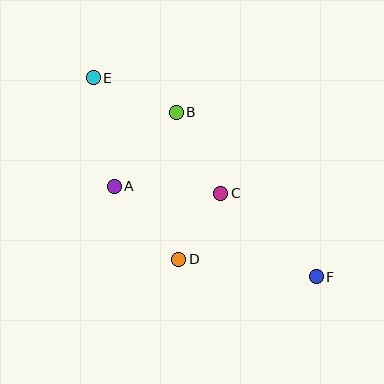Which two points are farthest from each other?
Points E and F are farthest from each other.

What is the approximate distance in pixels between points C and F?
The distance between C and F is approximately 127 pixels.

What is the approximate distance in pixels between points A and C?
The distance between A and C is approximately 106 pixels.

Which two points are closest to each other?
Points C and D are closest to each other.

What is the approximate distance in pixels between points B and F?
The distance between B and F is approximately 216 pixels.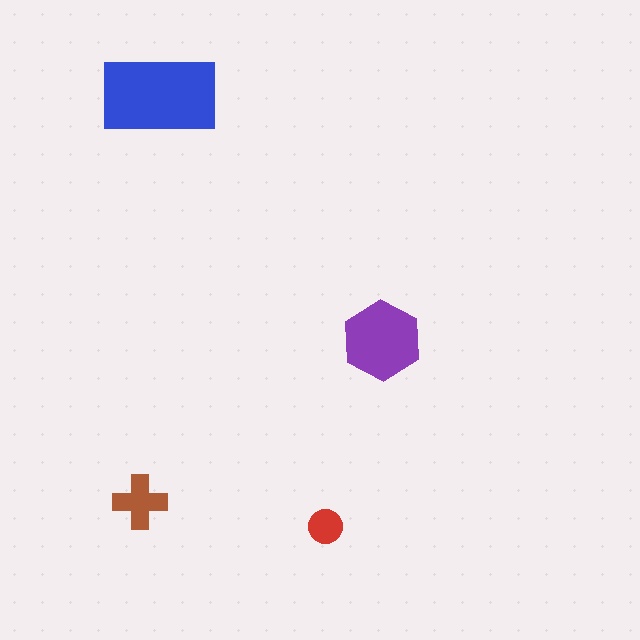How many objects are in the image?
There are 4 objects in the image.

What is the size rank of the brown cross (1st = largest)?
3rd.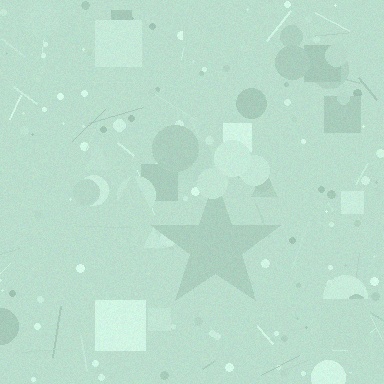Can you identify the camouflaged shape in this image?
The camouflaged shape is a star.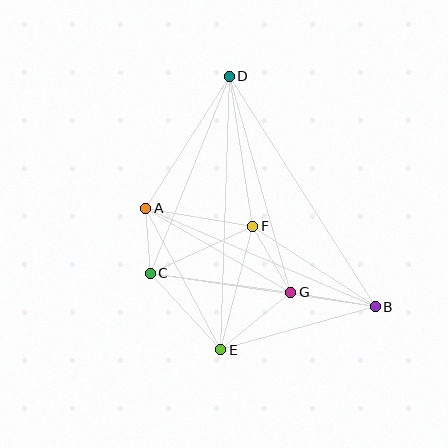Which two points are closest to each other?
Points A and C are closest to each other.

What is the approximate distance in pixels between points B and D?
The distance between B and D is approximately 273 pixels.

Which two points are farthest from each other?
Points D and E are farthest from each other.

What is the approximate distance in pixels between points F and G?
The distance between F and G is approximately 76 pixels.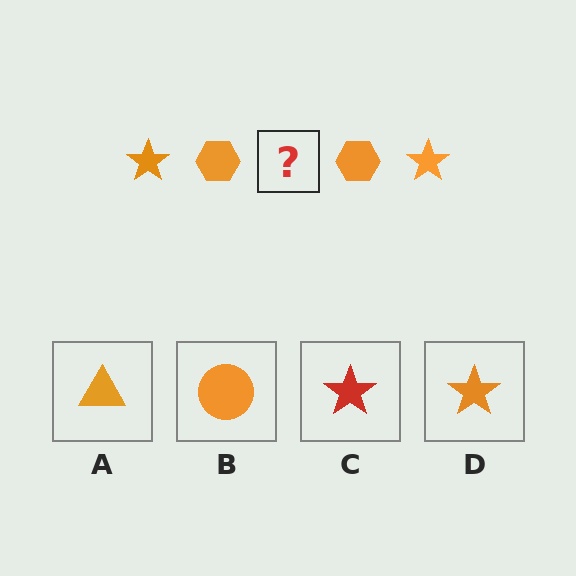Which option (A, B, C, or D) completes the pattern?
D.